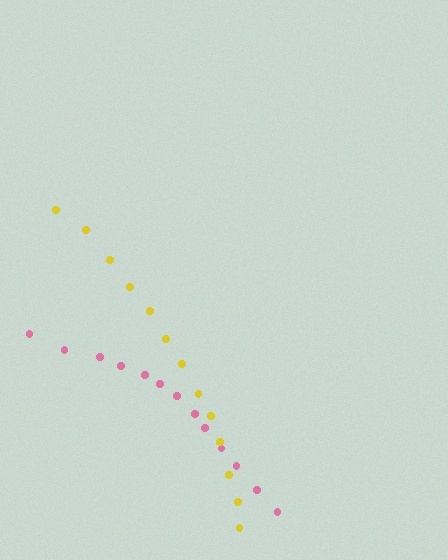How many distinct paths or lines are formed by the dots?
There are 2 distinct paths.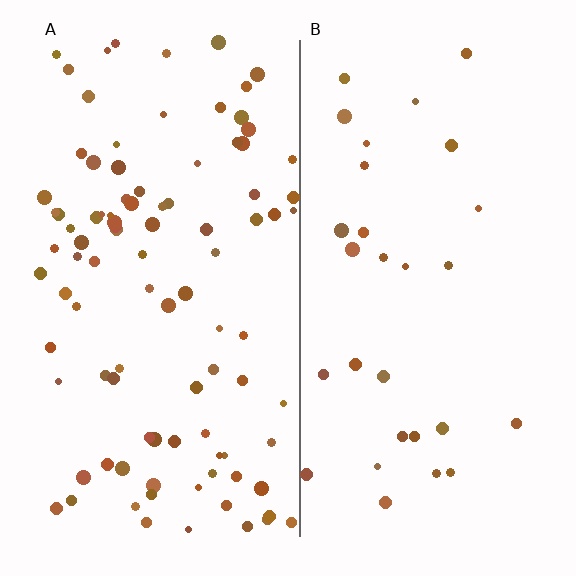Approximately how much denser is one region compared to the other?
Approximately 3.2× — region A over region B.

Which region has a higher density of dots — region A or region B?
A (the left).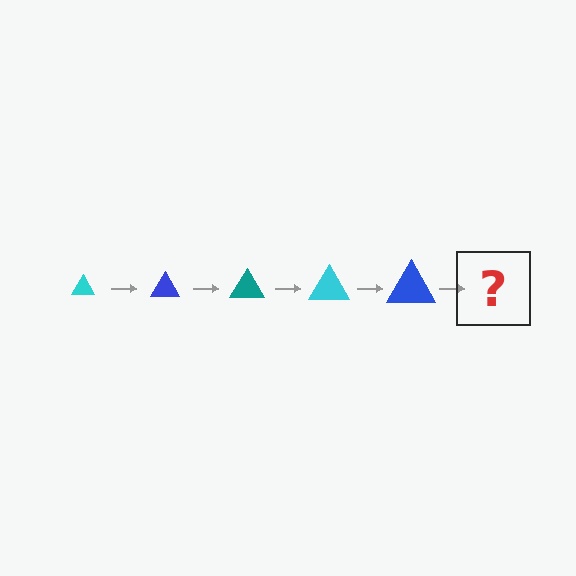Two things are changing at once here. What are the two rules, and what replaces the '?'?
The two rules are that the triangle grows larger each step and the color cycles through cyan, blue, and teal. The '?' should be a teal triangle, larger than the previous one.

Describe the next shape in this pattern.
It should be a teal triangle, larger than the previous one.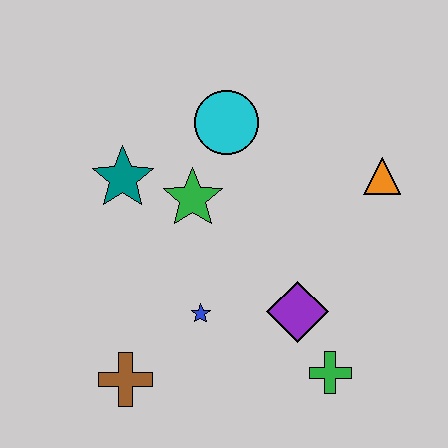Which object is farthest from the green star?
The green cross is farthest from the green star.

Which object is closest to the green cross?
The purple diamond is closest to the green cross.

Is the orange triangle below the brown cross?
No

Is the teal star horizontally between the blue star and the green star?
No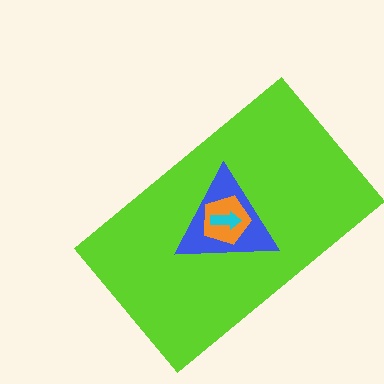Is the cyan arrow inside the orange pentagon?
Yes.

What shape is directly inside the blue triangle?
The orange pentagon.